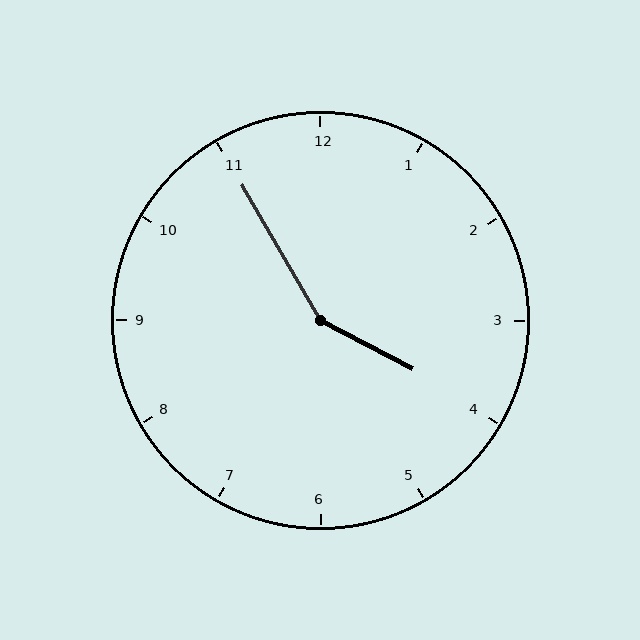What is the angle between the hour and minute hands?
Approximately 148 degrees.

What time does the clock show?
3:55.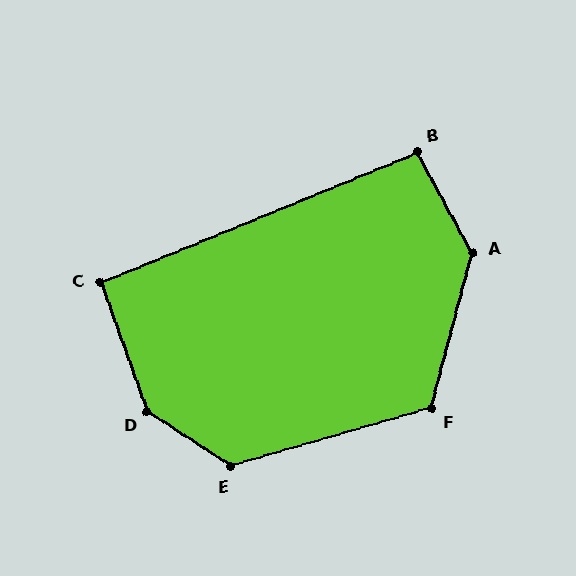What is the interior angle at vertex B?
Approximately 96 degrees (obtuse).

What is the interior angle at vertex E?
Approximately 131 degrees (obtuse).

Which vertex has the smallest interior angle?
C, at approximately 93 degrees.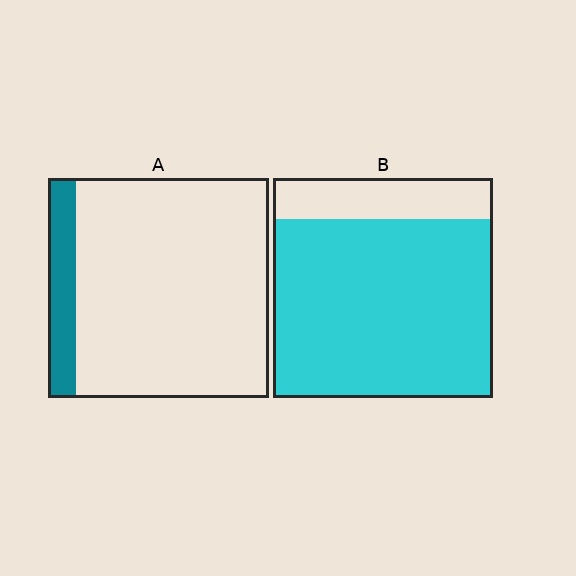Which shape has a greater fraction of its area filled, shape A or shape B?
Shape B.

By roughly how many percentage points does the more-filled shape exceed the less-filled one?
By roughly 70 percentage points (B over A).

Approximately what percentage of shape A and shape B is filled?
A is approximately 15% and B is approximately 80%.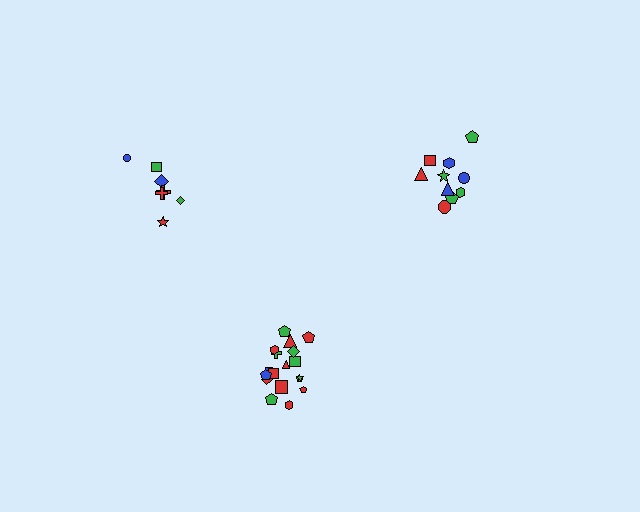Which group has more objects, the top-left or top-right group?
The top-right group.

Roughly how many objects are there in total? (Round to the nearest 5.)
Roughly 35 objects in total.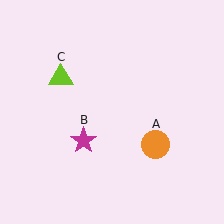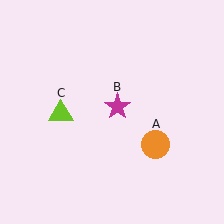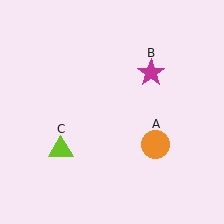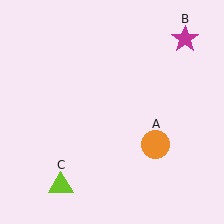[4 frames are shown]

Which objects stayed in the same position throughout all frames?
Orange circle (object A) remained stationary.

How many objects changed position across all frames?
2 objects changed position: magenta star (object B), lime triangle (object C).